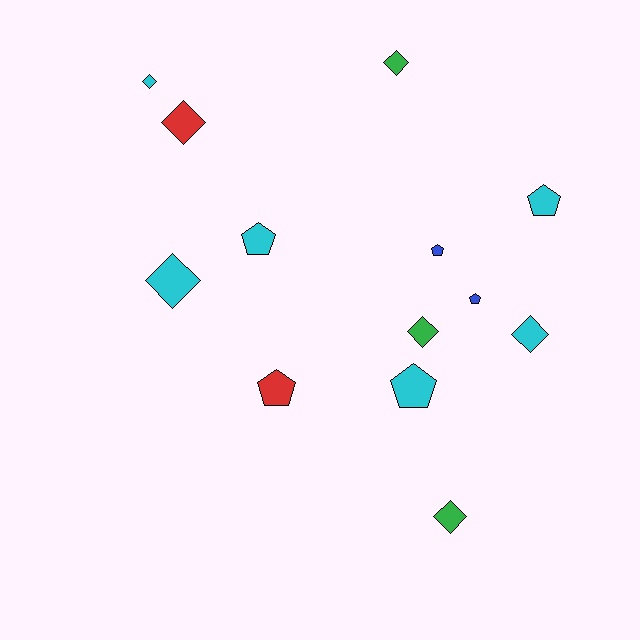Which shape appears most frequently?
Diamond, with 7 objects.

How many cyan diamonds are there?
There are 3 cyan diamonds.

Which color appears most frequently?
Cyan, with 6 objects.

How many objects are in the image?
There are 13 objects.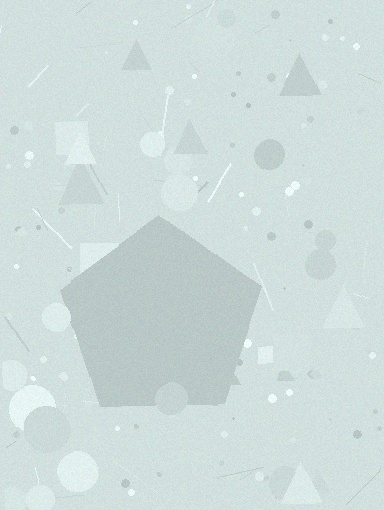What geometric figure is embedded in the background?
A pentagon is embedded in the background.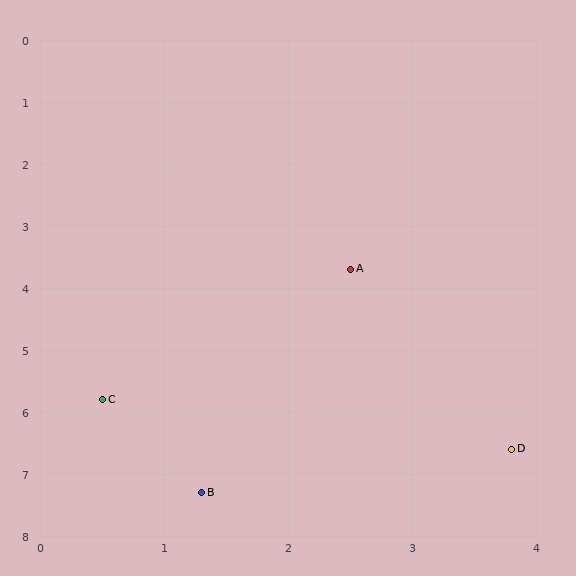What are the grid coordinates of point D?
Point D is at approximately (3.8, 6.6).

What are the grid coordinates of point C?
Point C is at approximately (0.5, 5.8).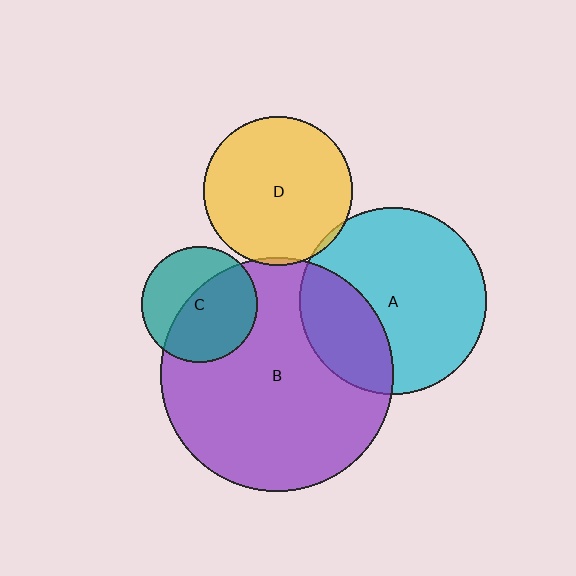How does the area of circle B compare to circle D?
Approximately 2.4 times.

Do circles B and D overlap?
Yes.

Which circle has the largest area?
Circle B (purple).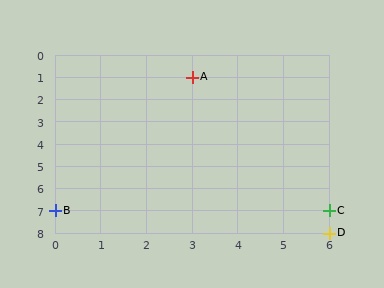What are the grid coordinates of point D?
Point D is at grid coordinates (6, 8).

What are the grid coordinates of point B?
Point B is at grid coordinates (0, 7).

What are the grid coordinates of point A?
Point A is at grid coordinates (3, 1).